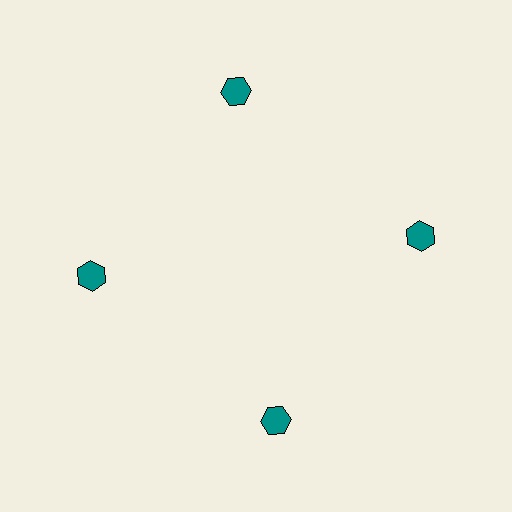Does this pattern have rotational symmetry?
Yes, this pattern has 4-fold rotational symmetry. It looks the same after rotating 90 degrees around the center.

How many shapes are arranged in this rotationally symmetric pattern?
There are 4 shapes, arranged in 4 groups of 1.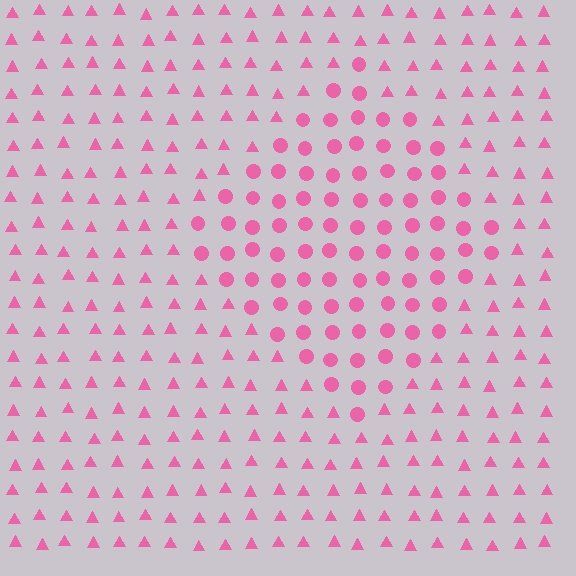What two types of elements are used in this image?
The image uses circles inside the diamond region and triangles outside it.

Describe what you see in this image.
The image is filled with small pink elements arranged in a uniform grid. A diamond-shaped region contains circles, while the surrounding area contains triangles. The boundary is defined purely by the change in element shape.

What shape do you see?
I see a diamond.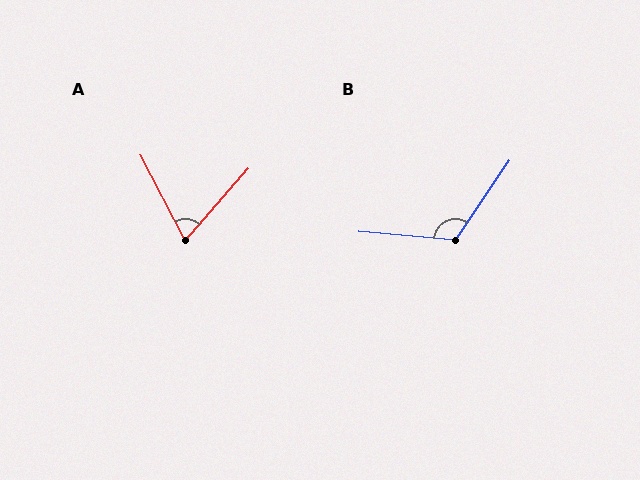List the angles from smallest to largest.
A (69°), B (119°).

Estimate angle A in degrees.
Approximately 69 degrees.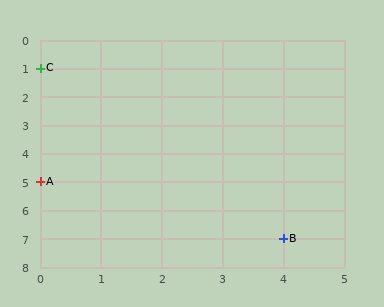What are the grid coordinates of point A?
Point A is at grid coordinates (0, 5).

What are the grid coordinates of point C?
Point C is at grid coordinates (0, 1).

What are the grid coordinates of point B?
Point B is at grid coordinates (4, 7).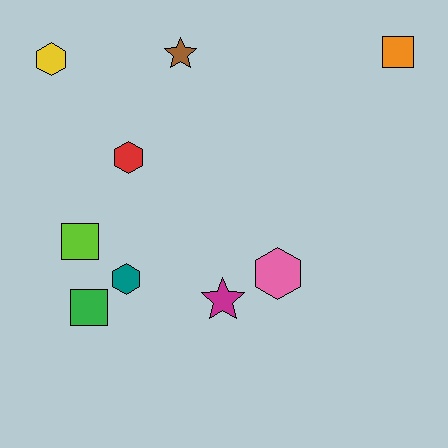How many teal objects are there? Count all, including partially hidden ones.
There is 1 teal object.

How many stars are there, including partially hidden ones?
There are 2 stars.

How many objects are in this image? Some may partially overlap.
There are 9 objects.